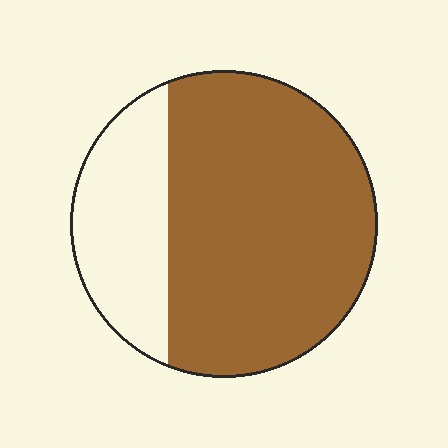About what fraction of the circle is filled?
About three quarters (3/4).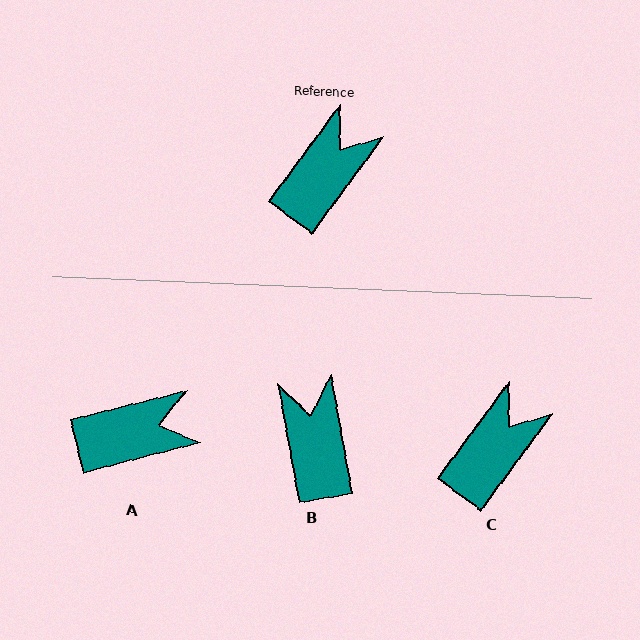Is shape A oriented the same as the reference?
No, it is off by about 39 degrees.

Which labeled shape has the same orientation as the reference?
C.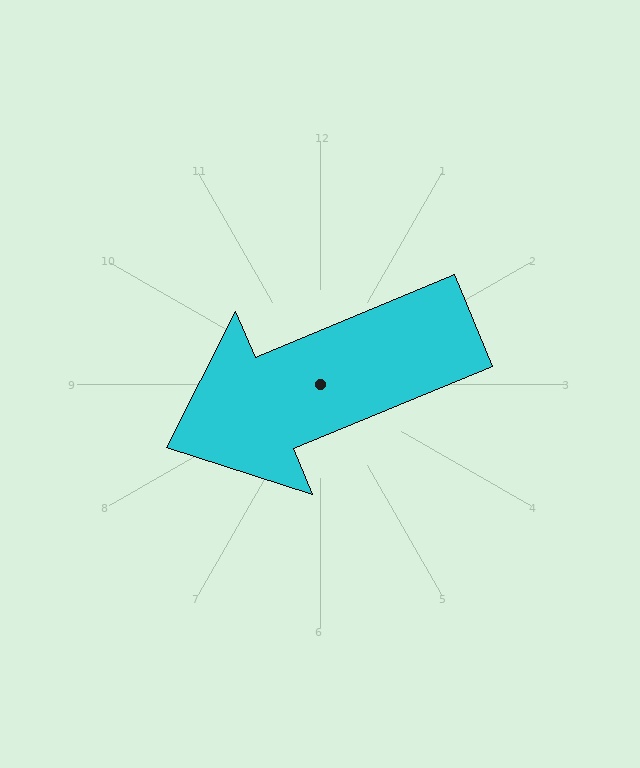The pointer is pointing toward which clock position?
Roughly 8 o'clock.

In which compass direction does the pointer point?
Southwest.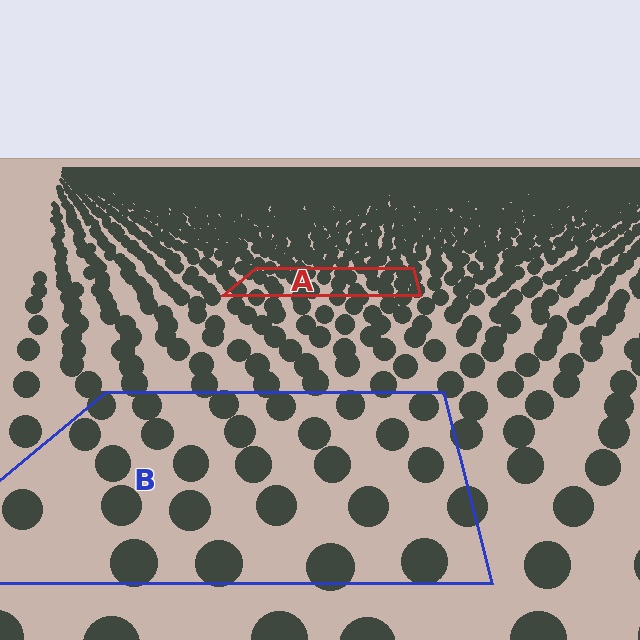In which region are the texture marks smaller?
The texture marks are smaller in region A, because it is farther away.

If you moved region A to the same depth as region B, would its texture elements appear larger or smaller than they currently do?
They would appear larger. At a closer depth, the same texture elements are projected at a bigger on-screen size.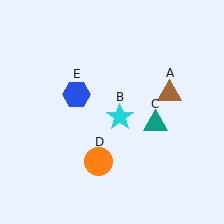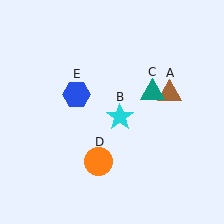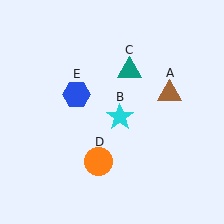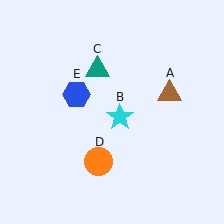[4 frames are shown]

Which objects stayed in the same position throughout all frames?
Brown triangle (object A) and cyan star (object B) and orange circle (object D) and blue hexagon (object E) remained stationary.